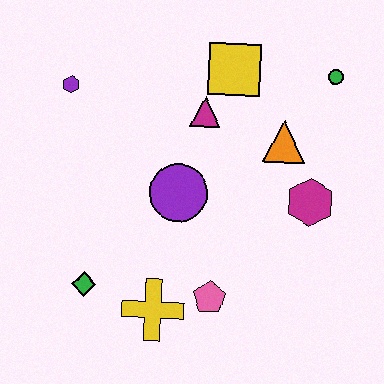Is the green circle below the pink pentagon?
No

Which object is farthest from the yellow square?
The green diamond is farthest from the yellow square.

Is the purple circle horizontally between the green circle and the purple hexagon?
Yes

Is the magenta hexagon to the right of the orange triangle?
Yes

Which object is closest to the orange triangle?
The magenta hexagon is closest to the orange triangle.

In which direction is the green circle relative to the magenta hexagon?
The green circle is above the magenta hexagon.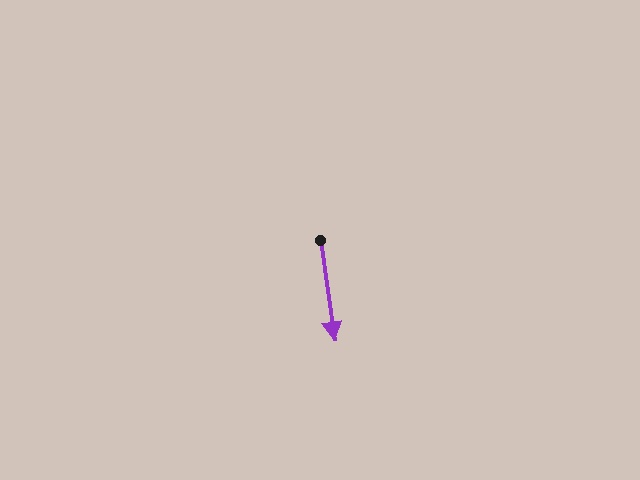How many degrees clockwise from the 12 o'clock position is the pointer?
Approximately 172 degrees.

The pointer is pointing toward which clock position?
Roughly 6 o'clock.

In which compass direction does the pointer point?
South.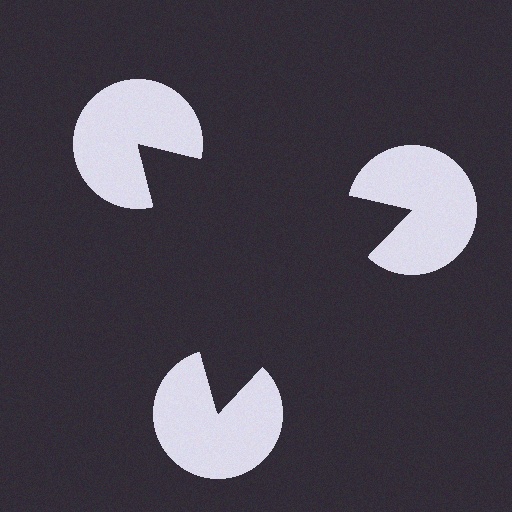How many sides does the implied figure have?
3 sides.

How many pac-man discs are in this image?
There are 3 — one at each vertex of the illusory triangle.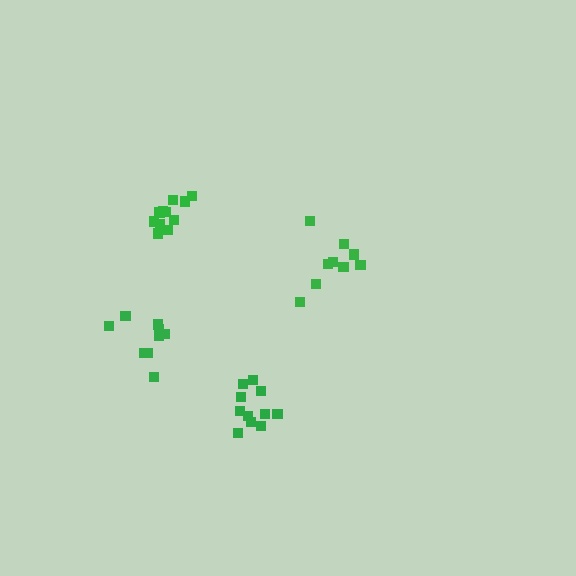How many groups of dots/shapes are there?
There are 4 groups.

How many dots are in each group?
Group 1: 9 dots, Group 2: 11 dots, Group 3: 9 dots, Group 4: 11 dots (40 total).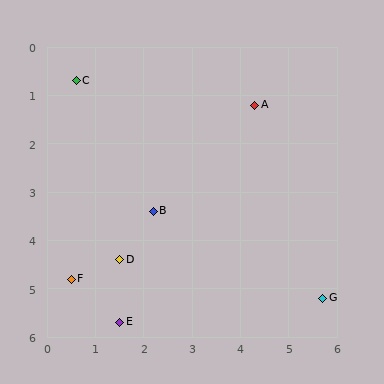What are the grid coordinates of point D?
Point D is at approximately (1.5, 4.4).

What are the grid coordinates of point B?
Point B is at approximately (2.2, 3.4).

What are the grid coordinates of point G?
Point G is at approximately (5.7, 5.2).